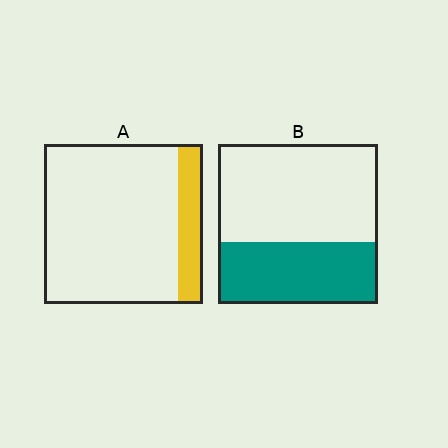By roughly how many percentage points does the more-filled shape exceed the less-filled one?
By roughly 25 percentage points (B over A).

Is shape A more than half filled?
No.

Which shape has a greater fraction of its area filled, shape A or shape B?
Shape B.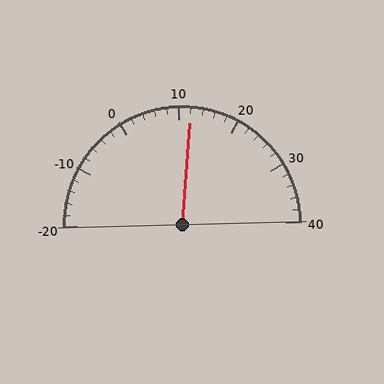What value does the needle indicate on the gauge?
The needle indicates approximately 12.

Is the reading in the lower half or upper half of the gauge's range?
The reading is in the upper half of the range (-20 to 40).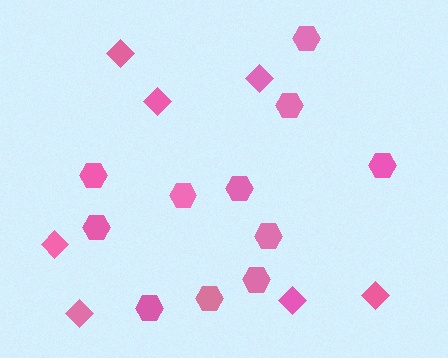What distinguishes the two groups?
There are 2 groups: one group of diamonds (7) and one group of hexagons (11).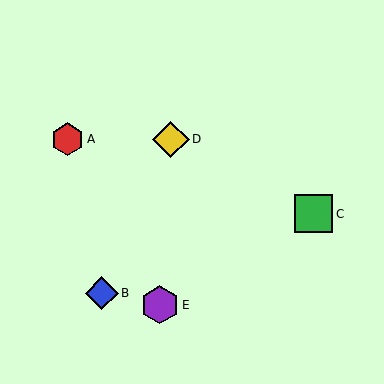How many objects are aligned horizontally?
2 objects (A, D) are aligned horizontally.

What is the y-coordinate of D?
Object D is at y≈139.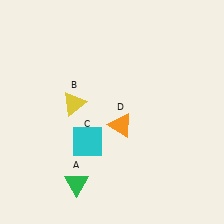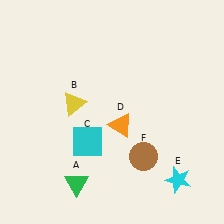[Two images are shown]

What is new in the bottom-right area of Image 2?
A brown circle (F) was added in the bottom-right area of Image 2.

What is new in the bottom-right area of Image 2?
A cyan star (E) was added in the bottom-right area of Image 2.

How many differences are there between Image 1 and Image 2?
There are 2 differences between the two images.